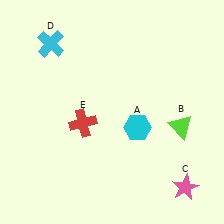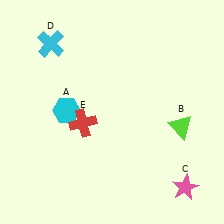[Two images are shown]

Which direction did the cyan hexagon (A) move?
The cyan hexagon (A) moved left.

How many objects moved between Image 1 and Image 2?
1 object moved between the two images.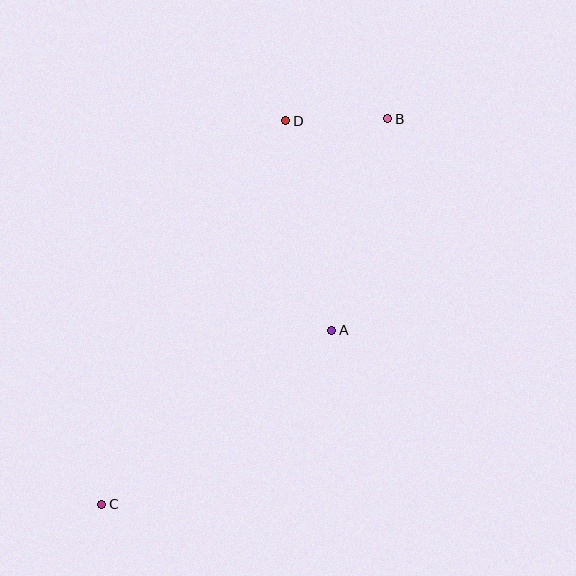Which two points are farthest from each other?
Points B and C are farthest from each other.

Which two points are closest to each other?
Points B and D are closest to each other.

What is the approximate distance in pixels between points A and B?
The distance between A and B is approximately 219 pixels.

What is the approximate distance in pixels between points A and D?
The distance between A and D is approximately 215 pixels.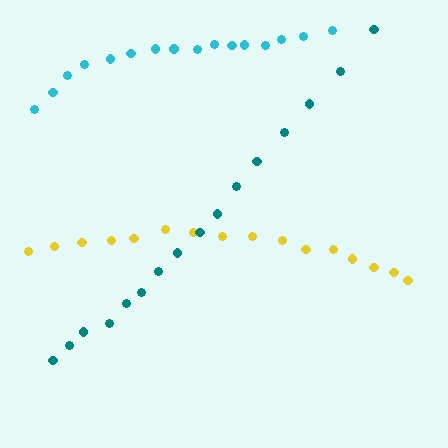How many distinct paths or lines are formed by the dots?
There are 3 distinct paths.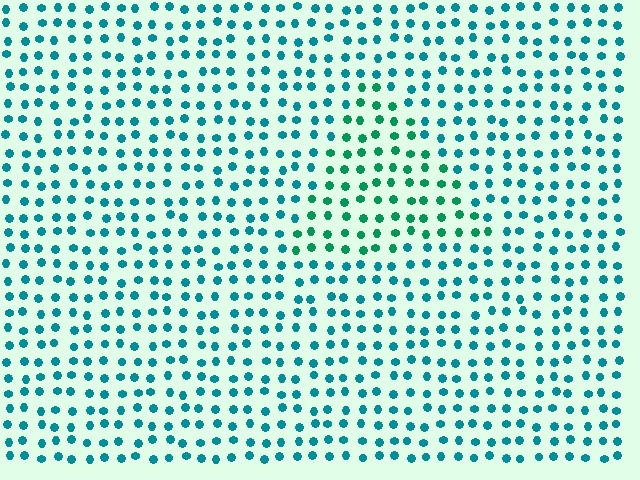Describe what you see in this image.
The image is filled with small teal elements in a uniform arrangement. A triangle-shaped region is visible where the elements are tinted to a slightly different hue, forming a subtle color boundary.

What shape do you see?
I see a triangle.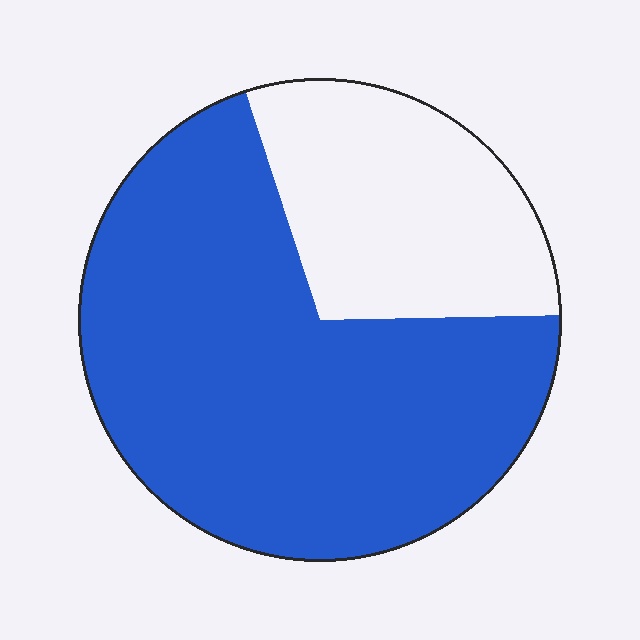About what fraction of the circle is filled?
About two thirds (2/3).